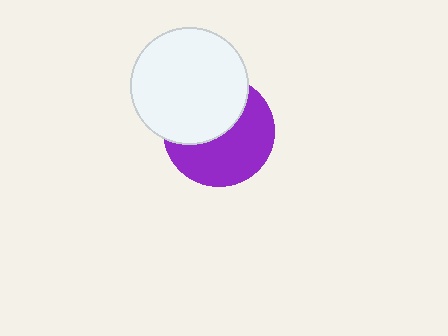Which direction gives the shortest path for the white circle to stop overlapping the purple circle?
Moving up gives the shortest separation.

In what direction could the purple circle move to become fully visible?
The purple circle could move down. That would shift it out from behind the white circle entirely.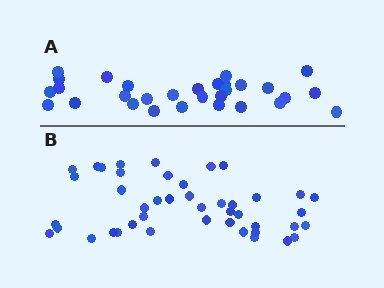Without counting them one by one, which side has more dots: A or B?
Region B (the bottom region) has more dots.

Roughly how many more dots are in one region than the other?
Region B has approximately 15 more dots than region A.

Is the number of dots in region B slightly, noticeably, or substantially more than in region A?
Region B has substantially more. The ratio is roughly 1.5 to 1.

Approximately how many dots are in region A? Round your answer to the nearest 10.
About 30 dots.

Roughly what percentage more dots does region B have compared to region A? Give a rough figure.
About 45% more.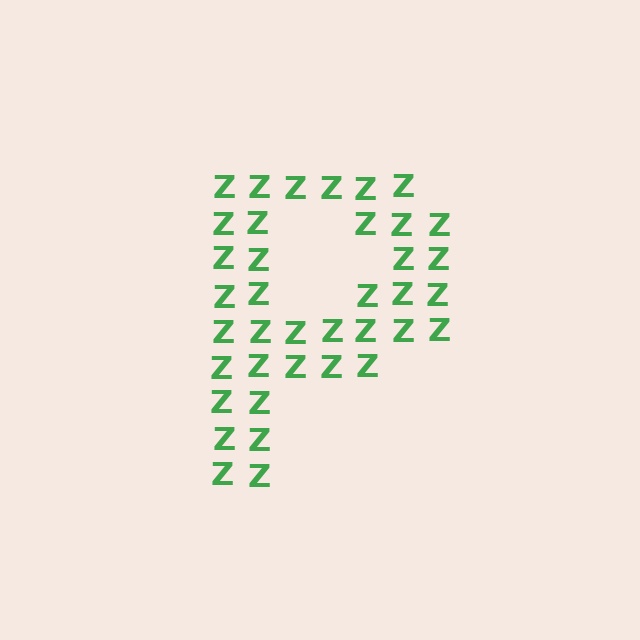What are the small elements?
The small elements are letter Z's.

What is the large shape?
The large shape is the letter P.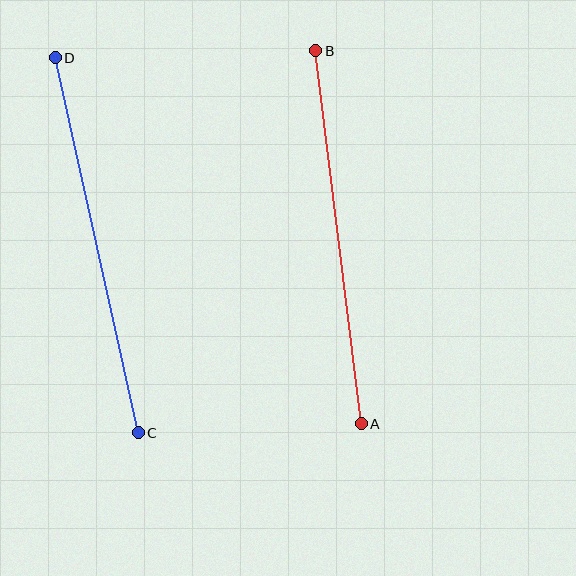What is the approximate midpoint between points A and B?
The midpoint is at approximately (338, 237) pixels.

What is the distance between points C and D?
The distance is approximately 384 pixels.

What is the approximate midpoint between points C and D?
The midpoint is at approximately (97, 245) pixels.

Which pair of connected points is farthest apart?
Points C and D are farthest apart.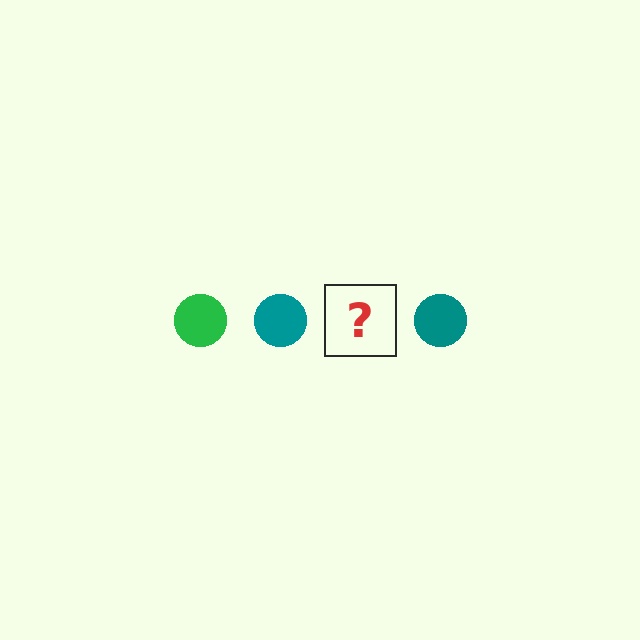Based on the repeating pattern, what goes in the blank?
The blank should be a green circle.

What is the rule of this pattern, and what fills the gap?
The rule is that the pattern cycles through green, teal circles. The gap should be filled with a green circle.